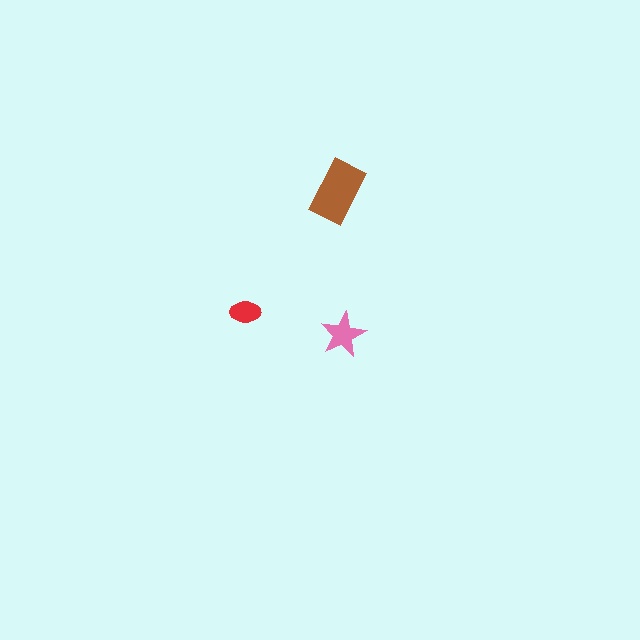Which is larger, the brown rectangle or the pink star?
The brown rectangle.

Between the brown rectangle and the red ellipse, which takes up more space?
The brown rectangle.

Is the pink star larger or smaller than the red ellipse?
Larger.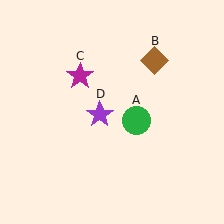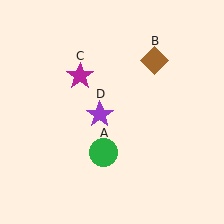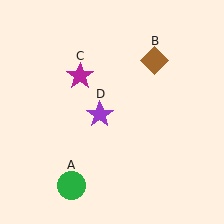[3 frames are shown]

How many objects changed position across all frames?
1 object changed position: green circle (object A).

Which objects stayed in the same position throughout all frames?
Brown diamond (object B) and magenta star (object C) and purple star (object D) remained stationary.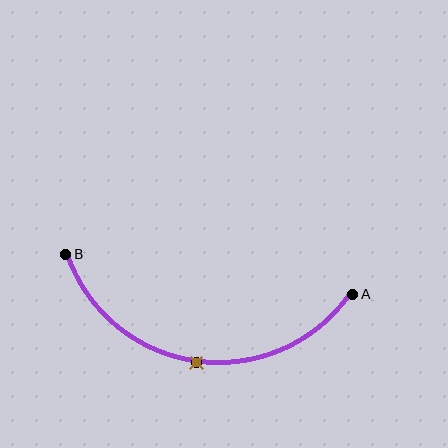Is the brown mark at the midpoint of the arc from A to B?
Yes. The brown mark lies on the arc at equal arc-length from both A and B — it is the arc midpoint.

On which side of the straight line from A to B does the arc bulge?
The arc bulges below the straight line connecting A and B.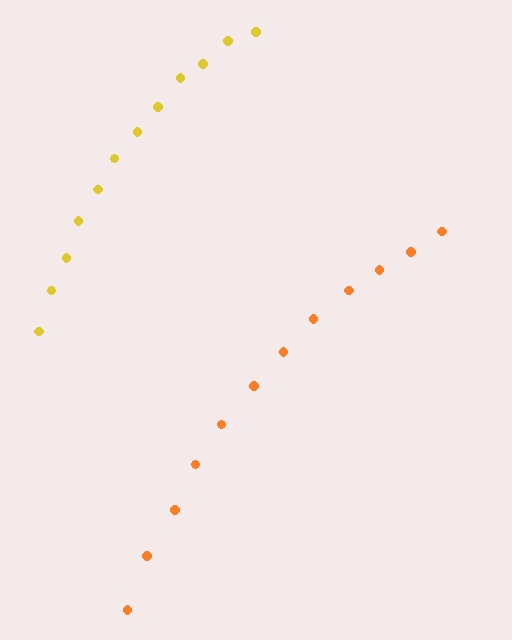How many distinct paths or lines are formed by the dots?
There are 2 distinct paths.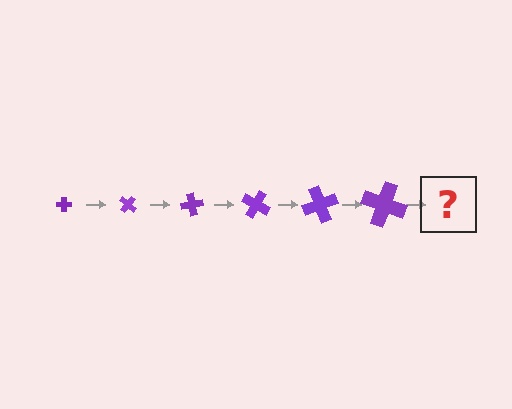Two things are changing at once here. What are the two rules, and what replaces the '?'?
The two rules are that the cross grows larger each step and it rotates 40 degrees each step. The '?' should be a cross, larger than the previous one and rotated 240 degrees from the start.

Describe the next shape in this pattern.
It should be a cross, larger than the previous one and rotated 240 degrees from the start.